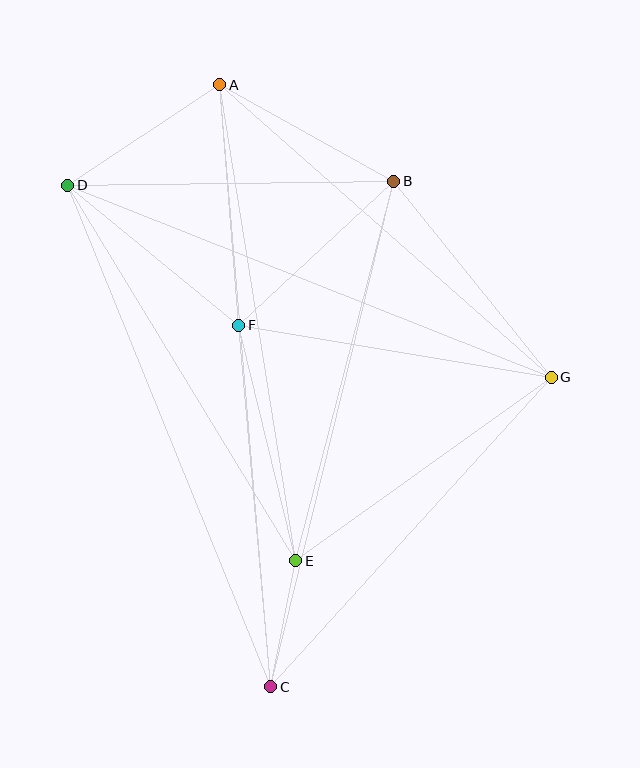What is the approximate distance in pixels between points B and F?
The distance between B and F is approximately 211 pixels.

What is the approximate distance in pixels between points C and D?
The distance between C and D is approximately 541 pixels.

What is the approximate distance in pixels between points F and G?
The distance between F and G is approximately 316 pixels.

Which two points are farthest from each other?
Points A and C are farthest from each other.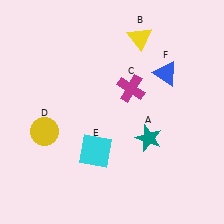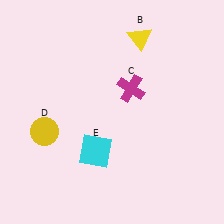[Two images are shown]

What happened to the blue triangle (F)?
The blue triangle (F) was removed in Image 2. It was in the top-right area of Image 1.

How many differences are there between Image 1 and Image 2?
There are 2 differences between the two images.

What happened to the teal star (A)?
The teal star (A) was removed in Image 2. It was in the bottom-right area of Image 1.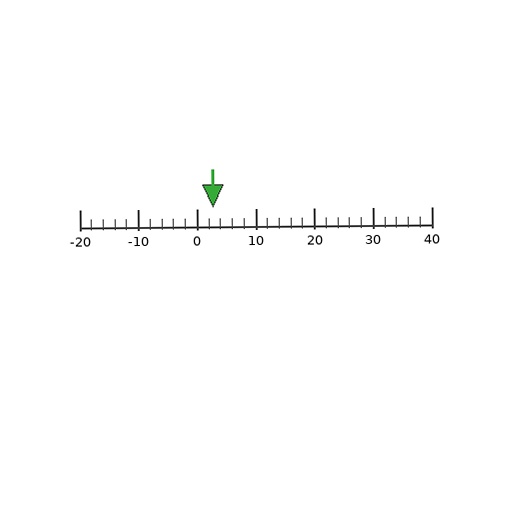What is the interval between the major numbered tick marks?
The major tick marks are spaced 10 units apart.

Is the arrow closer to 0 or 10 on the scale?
The arrow is closer to 0.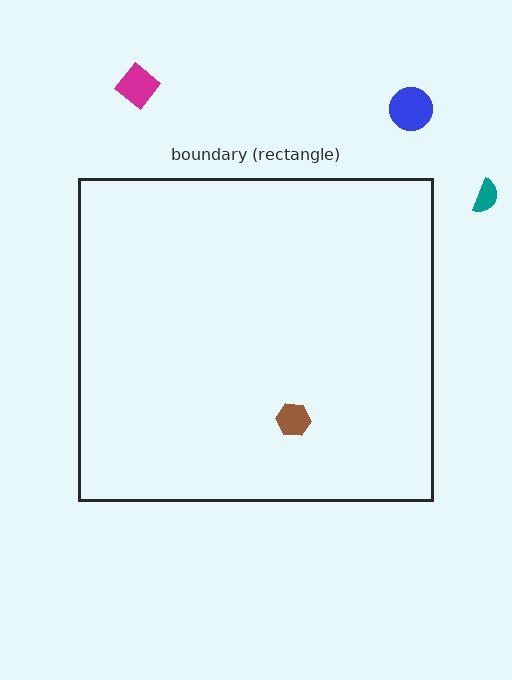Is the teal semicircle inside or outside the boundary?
Outside.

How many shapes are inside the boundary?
1 inside, 3 outside.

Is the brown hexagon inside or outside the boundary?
Inside.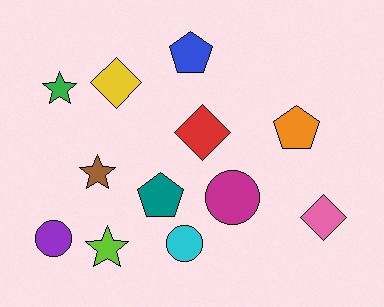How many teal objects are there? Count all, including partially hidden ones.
There is 1 teal object.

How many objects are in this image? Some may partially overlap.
There are 12 objects.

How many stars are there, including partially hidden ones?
There are 3 stars.